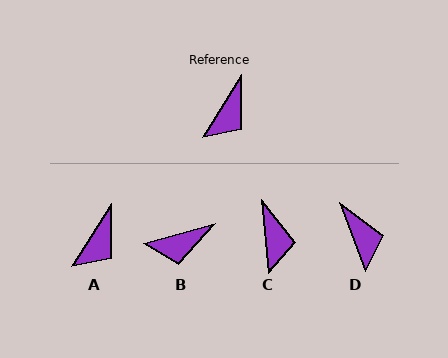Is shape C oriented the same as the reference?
No, it is off by about 38 degrees.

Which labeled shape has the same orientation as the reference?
A.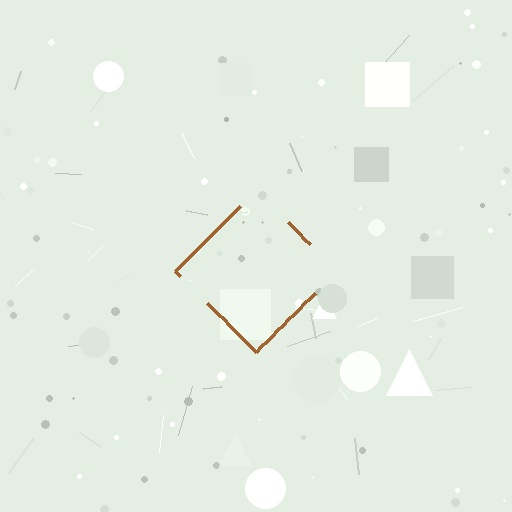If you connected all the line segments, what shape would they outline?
They would outline a diamond.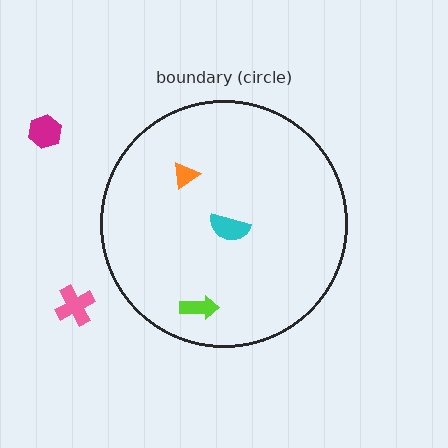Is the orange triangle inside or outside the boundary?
Inside.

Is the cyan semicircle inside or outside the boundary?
Inside.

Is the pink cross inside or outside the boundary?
Outside.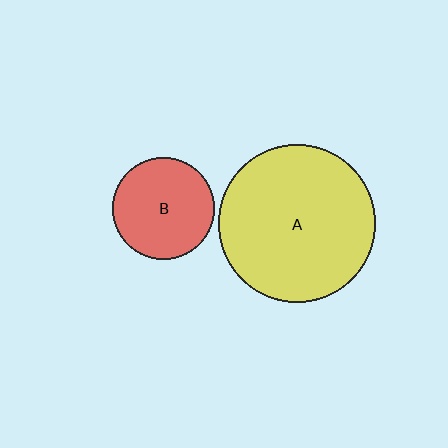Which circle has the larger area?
Circle A (yellow).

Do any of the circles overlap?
No, none of the circles overlap.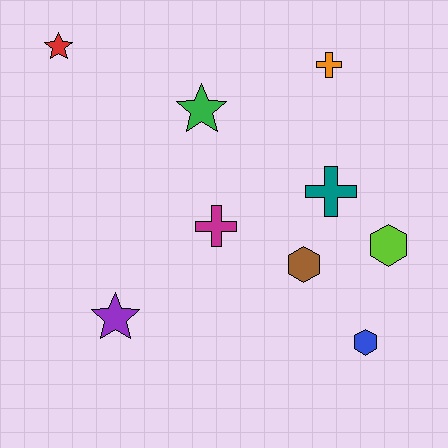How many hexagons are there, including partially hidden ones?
There are 3 hexagons.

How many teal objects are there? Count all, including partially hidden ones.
There is 1 teal object.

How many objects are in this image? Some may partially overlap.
There are 9 objects.